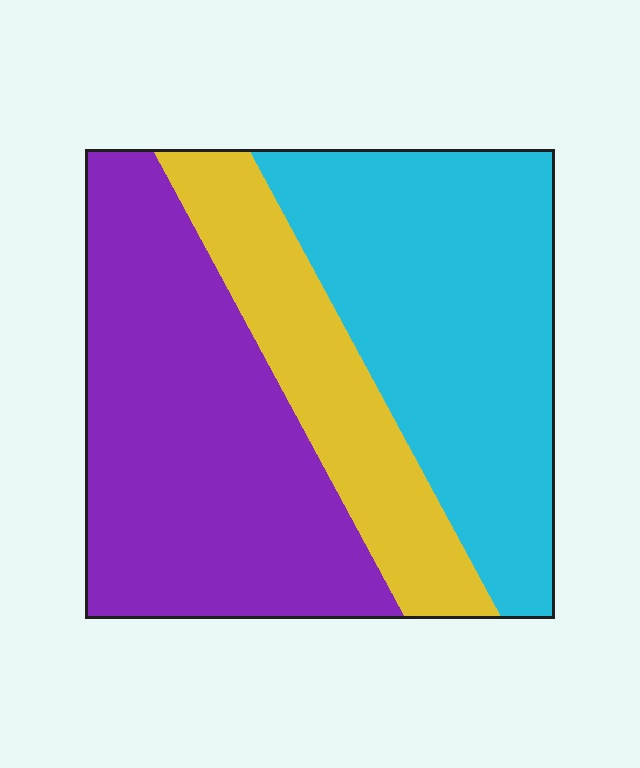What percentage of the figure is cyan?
Cyan covers roughly 40% of the figure.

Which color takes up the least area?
Yellow, at roughly 20%.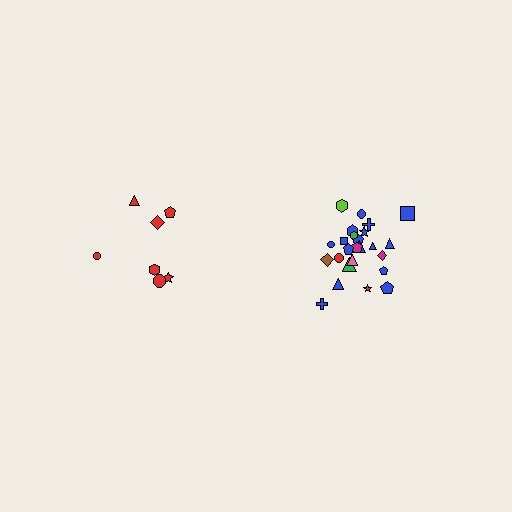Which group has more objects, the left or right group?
The right group.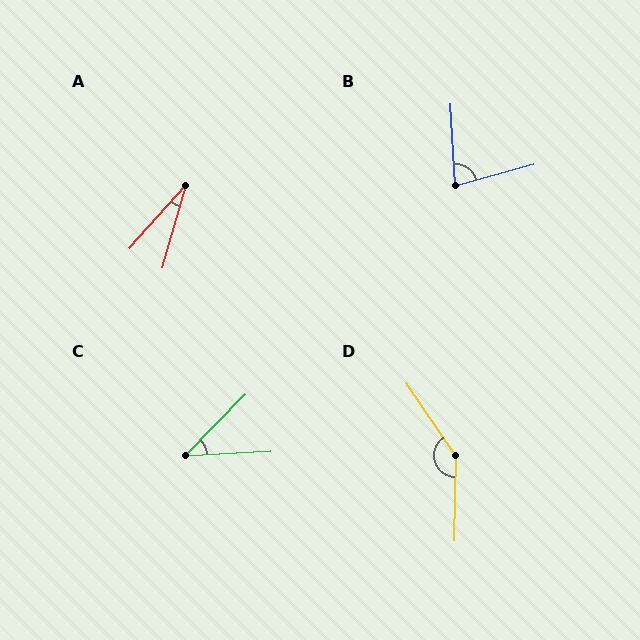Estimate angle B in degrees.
Approximately 78 degrees.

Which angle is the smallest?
A, at approximately 25 degrees.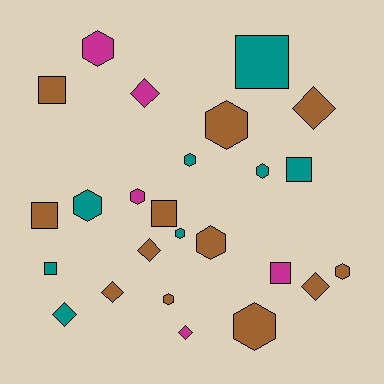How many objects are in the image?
There are 25 objects.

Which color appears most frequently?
Brown, with 12 objects.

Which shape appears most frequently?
Hexagon, with 11 objects.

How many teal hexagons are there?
There are 4 teal hexagons.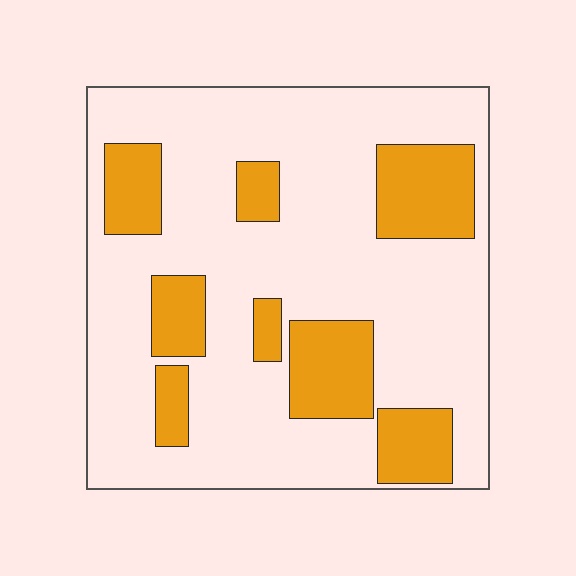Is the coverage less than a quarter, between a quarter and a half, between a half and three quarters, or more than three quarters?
Less than a quarter.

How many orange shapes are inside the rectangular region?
8.